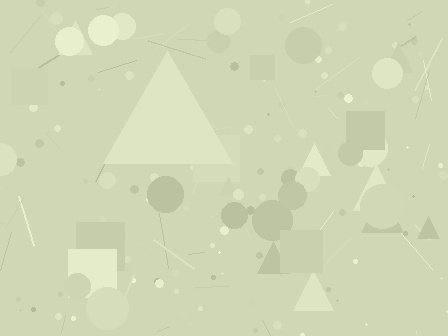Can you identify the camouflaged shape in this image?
The camouflaged shape is a triangle.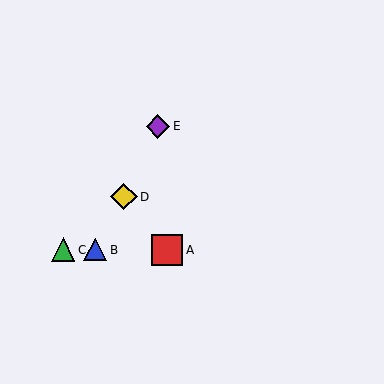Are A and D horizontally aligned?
No, A is at y≈250 and D is at y≈197.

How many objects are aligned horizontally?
3 objects (A, B, C) are aligned horizontally.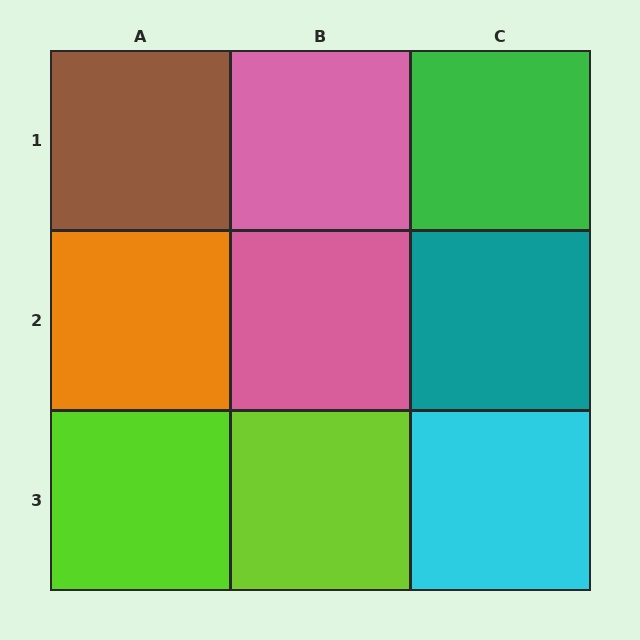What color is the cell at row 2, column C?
Teal.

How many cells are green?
1 cell is green.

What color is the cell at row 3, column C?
Cyan.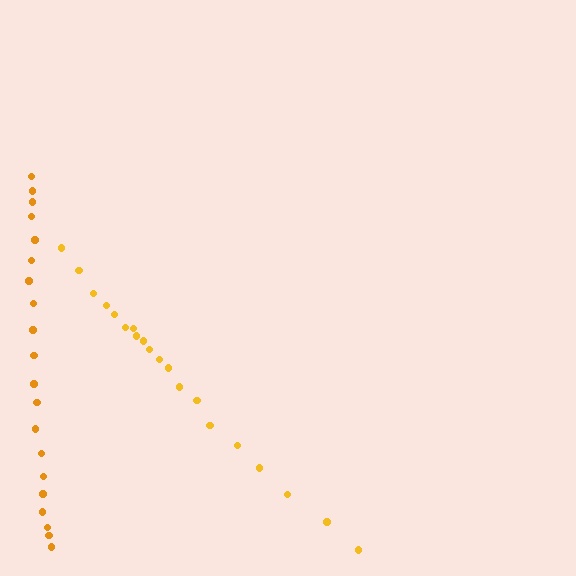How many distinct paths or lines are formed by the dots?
There are 2 distinct paths.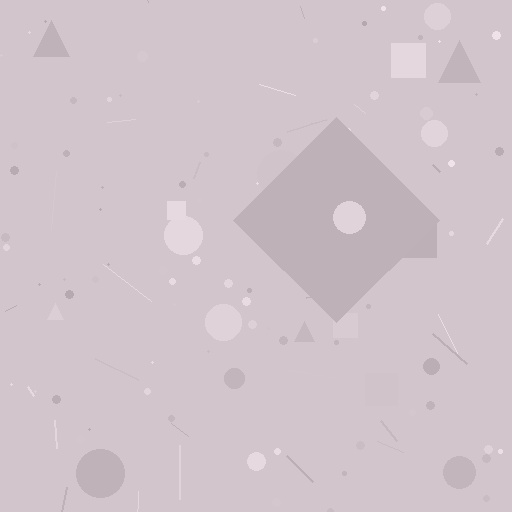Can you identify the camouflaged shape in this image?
The camouflaged shape is a diamond.